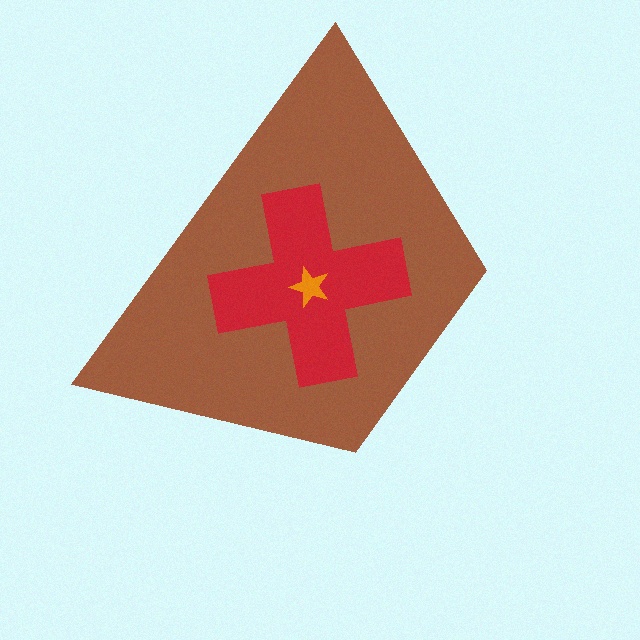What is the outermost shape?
The brown trapezoid.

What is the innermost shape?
The orange star.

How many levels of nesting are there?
3.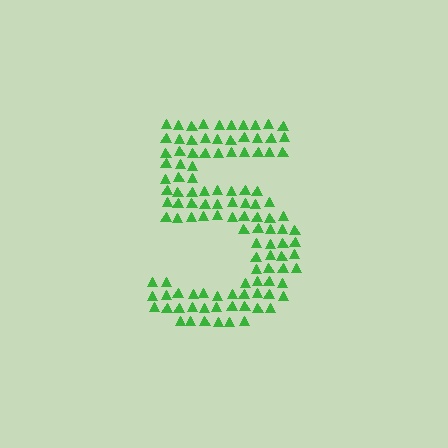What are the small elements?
The small elements are triangles.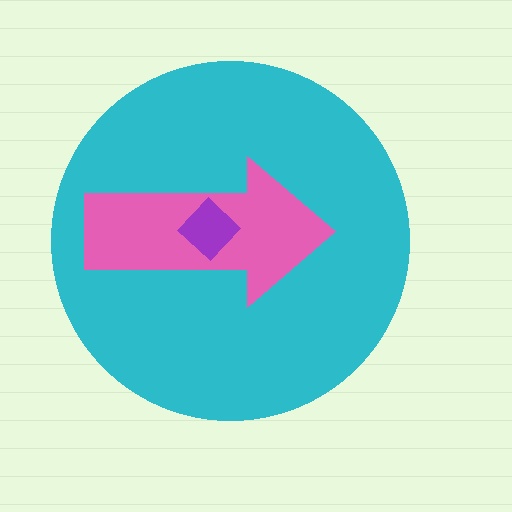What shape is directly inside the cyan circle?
The pink arrow.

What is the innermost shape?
The purple diamond.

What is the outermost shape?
The cyan circle.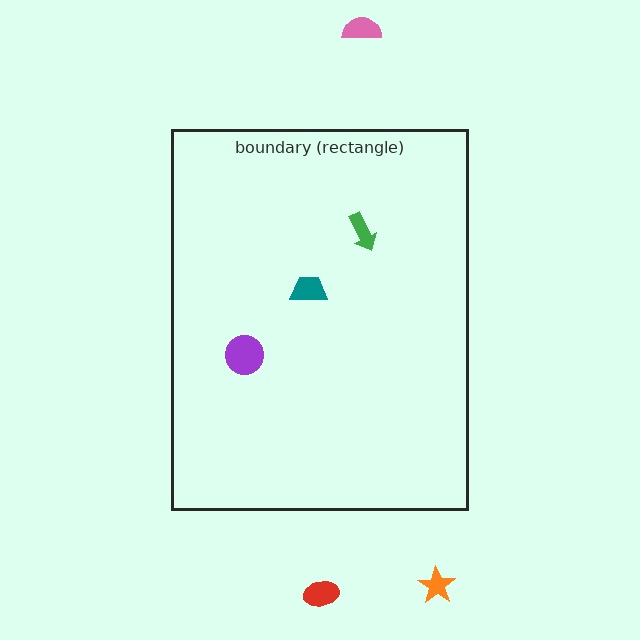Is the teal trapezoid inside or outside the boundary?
Inside.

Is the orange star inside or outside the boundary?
Outside.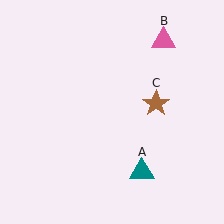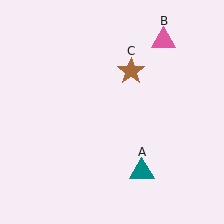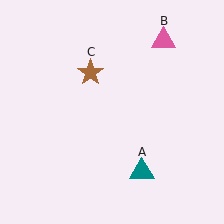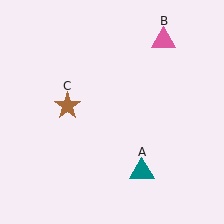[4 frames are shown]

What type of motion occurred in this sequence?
The brown star (object C) rotated counterclockwise around the center of the scene.